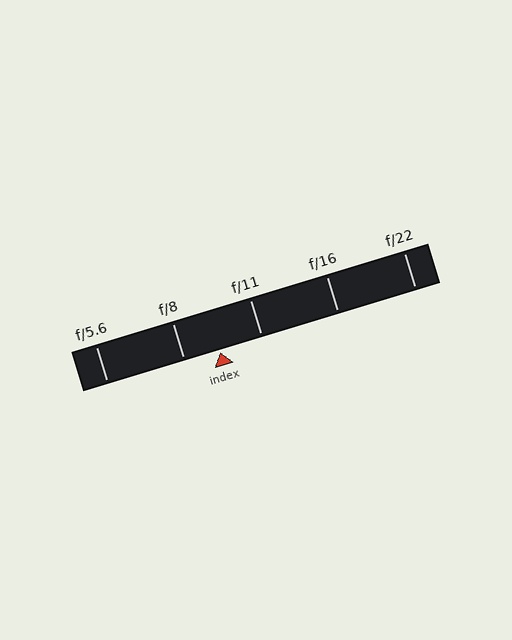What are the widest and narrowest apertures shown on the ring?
The widest aperture shown is f/5.6 and the narrowest is f/22.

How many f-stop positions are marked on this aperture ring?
There are 5 f-stop positions marked.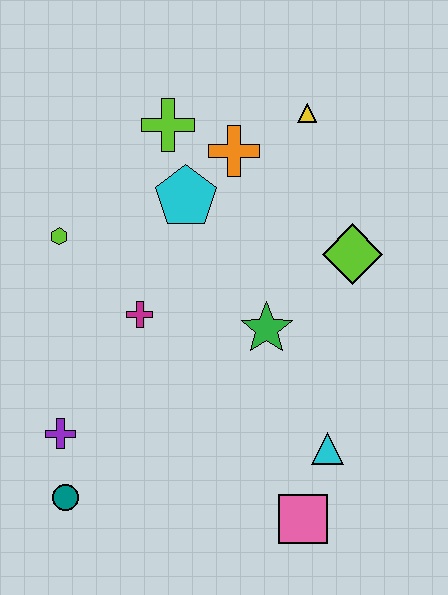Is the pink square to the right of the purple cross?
Yes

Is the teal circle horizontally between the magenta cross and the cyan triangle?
No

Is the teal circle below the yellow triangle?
Yes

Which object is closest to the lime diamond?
The green star is closest to the lime diamond.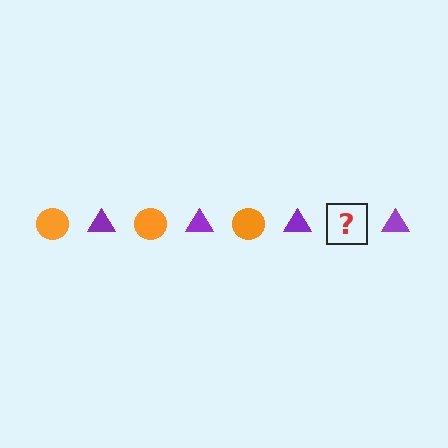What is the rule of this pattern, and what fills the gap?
The rule is that the pattern alternates between orange circle and purple triangle. The gap should be filled with an orange circle.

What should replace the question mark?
The question mark should be replaced with an orange circle.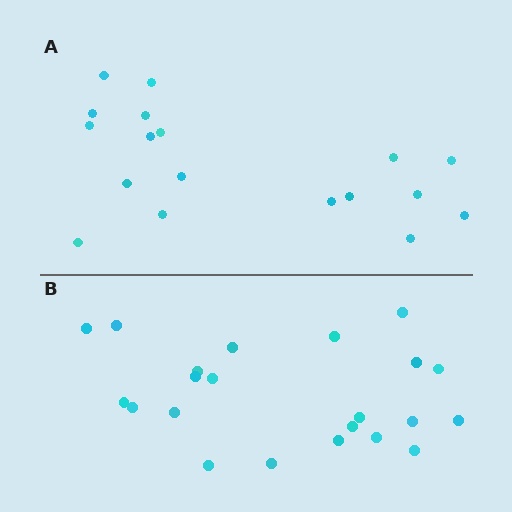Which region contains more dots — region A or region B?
Region B (the bottom region) has more dots.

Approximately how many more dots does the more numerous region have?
Region B has about 4 more dots than region A.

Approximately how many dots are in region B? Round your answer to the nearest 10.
About 20 dots. (The exact count is 22, which rounds to 20.)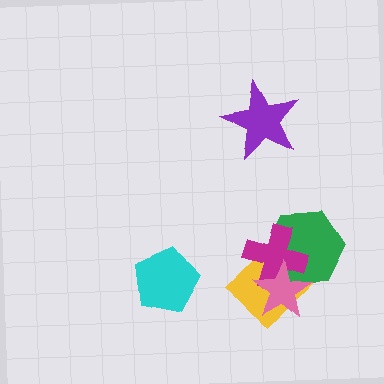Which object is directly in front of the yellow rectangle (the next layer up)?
The green hexagon is directly in front of the yellow rectangle.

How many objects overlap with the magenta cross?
3 objects overlap with the magenta cross.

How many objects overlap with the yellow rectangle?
3 objects overlap with the yellow rectangle.